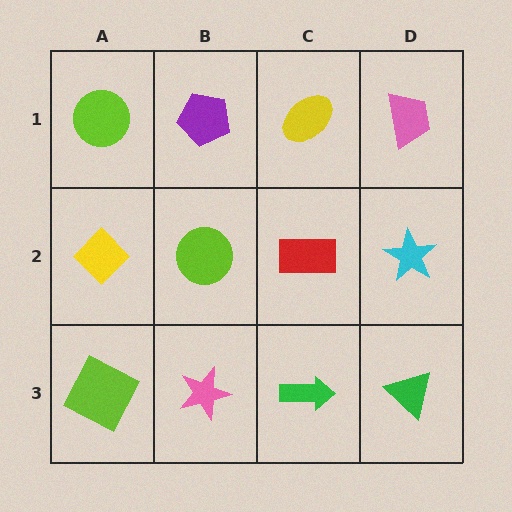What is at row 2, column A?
A yellow diamond.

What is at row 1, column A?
A lime circle.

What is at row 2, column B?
A lime circle.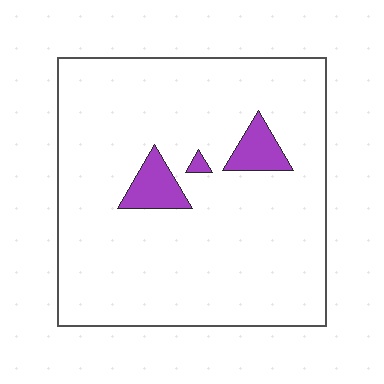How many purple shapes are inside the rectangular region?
3.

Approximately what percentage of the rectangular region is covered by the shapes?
Approximately 5%.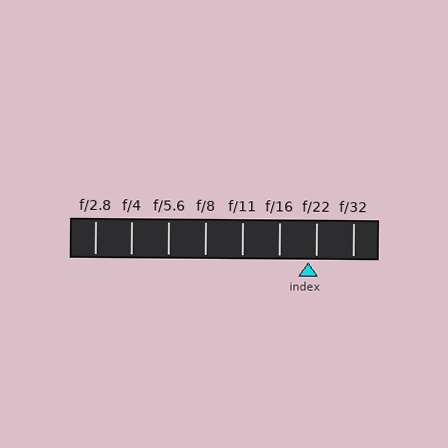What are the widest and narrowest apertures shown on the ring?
The widest aperture shown is f/2.8 and the narrowest is f/32.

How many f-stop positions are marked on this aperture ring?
There are 8 f-stop positions marked.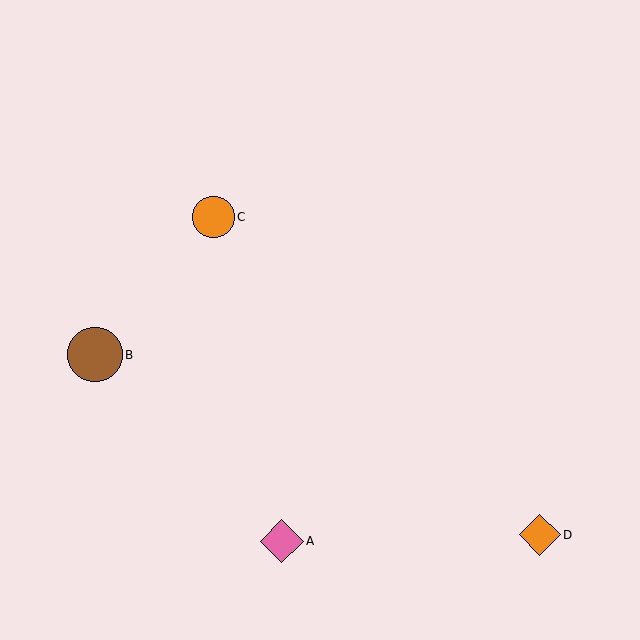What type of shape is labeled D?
Shape D is an orange diamond.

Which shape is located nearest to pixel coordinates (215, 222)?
The orange circle (labeled C) at (213, 217) is nearest to that location.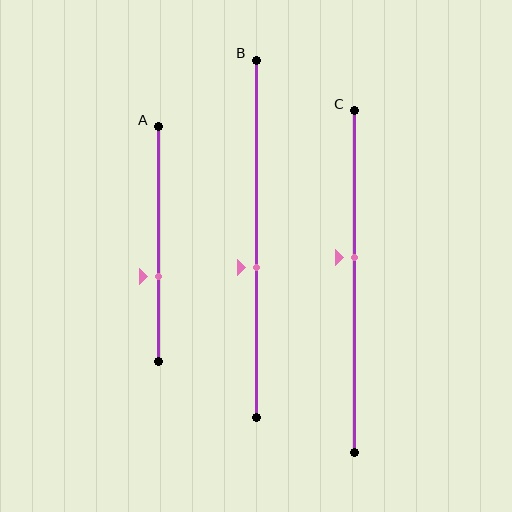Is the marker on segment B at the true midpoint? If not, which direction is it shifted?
No, the marker on segment B is shifted downward by about 8% of the segment length.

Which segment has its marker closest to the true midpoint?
Segment C has its marker closest to the true midpoint.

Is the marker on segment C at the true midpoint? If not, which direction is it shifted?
No, the marker on segment C is shifted upward by about 7% of the segment length.